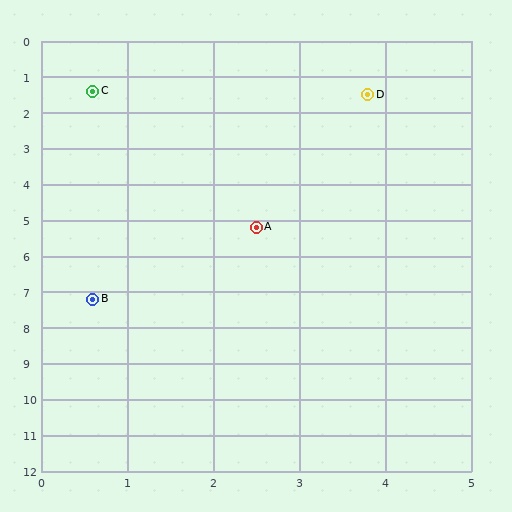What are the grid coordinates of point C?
Point C is at approximately (0.6, 1.4).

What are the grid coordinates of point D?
Point D is at approximately (3.8, 1.5).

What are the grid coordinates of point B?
Point B is at approximately (0.6, 7.2).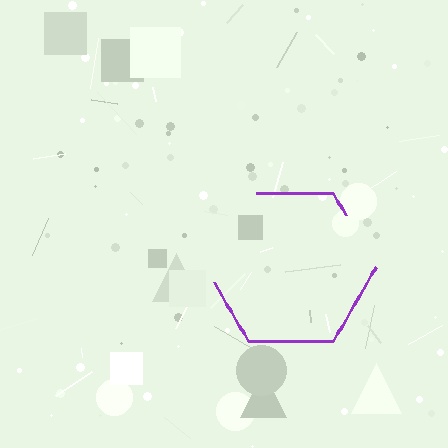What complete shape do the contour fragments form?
The contour fragments form a hexagon.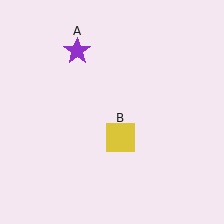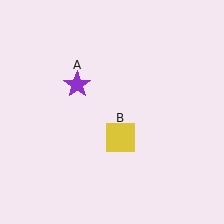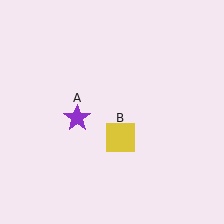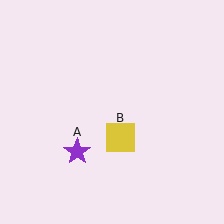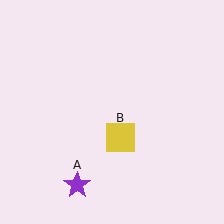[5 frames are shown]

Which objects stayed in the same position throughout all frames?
Yellow square (object B) remained stationary.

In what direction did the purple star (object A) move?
The purple star (object A) moved down.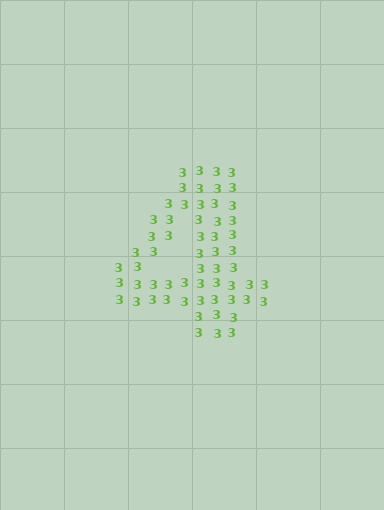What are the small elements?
The small elements are digit 3's.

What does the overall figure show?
The overall figure shows the digit 4.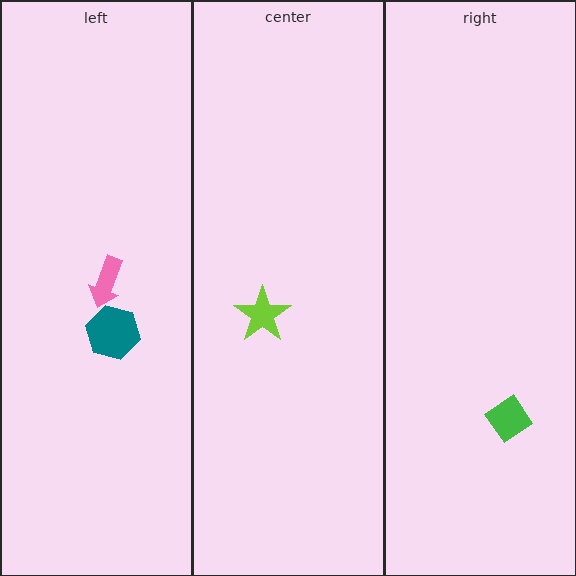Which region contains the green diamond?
The right region.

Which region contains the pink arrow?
The left region.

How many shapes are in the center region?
1.